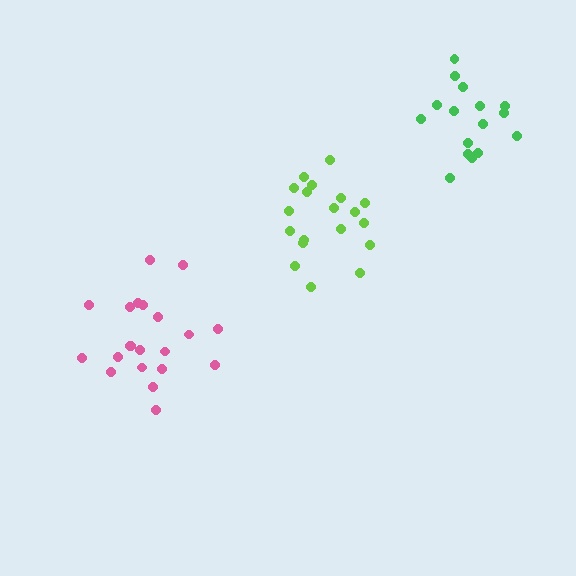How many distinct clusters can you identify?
There are 3 distinct clusters.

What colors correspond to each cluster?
The clusters are colored: pink, lime, green.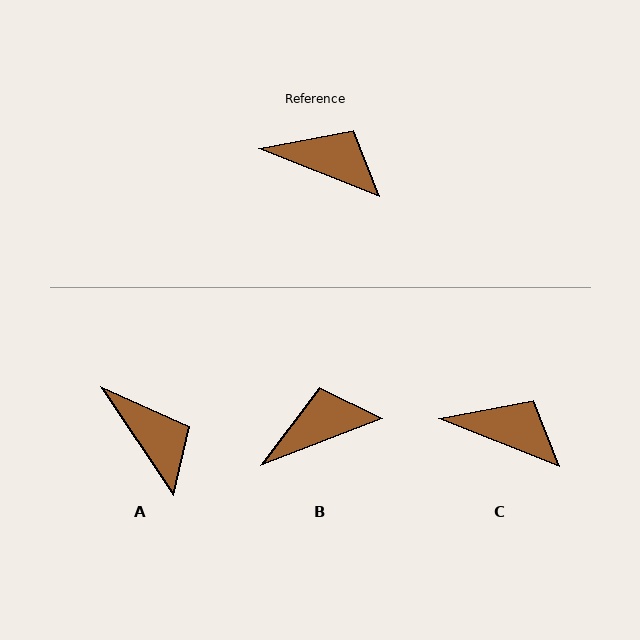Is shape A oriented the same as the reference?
No, it is off by about 35 degrees.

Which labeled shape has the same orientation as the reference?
C.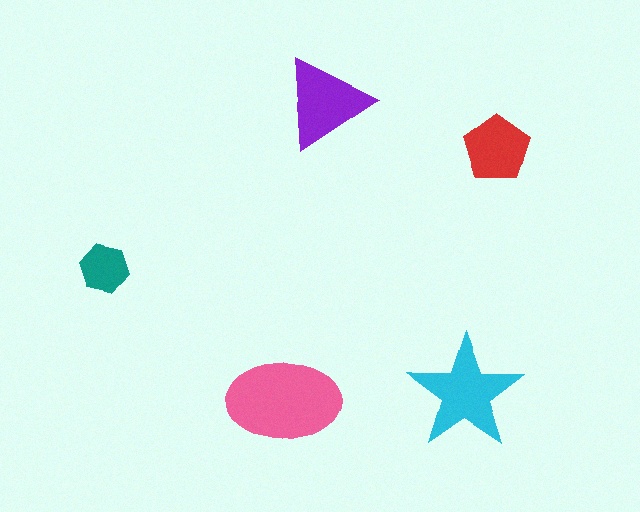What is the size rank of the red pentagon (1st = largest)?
4th.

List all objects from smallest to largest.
The teal hexagon, the red pentagon, the purple triangle, the cyan star, the pink ellipse.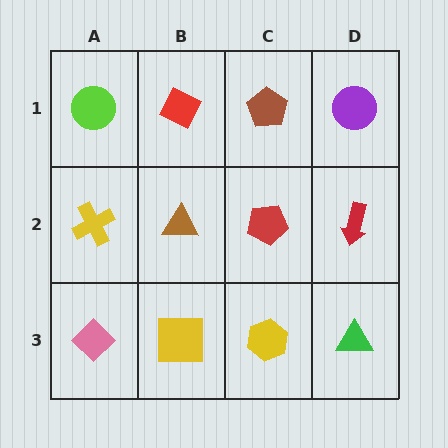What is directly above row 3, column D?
A red arrow.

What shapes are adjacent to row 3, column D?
A red arrow (row 2, column D), a yellow hexagon (row 3, column C).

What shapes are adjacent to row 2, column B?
A red diamond (row 1, column B), a yellow square (row 3, column B), a yellow cross (row 2, column A), a red pentagon (row 2, column C).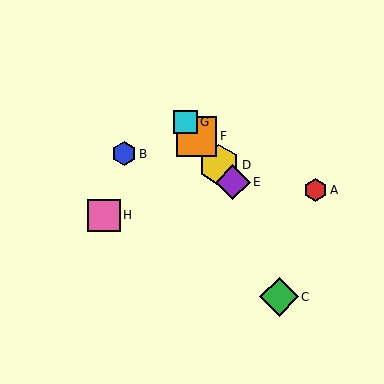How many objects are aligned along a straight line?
4 objects (D, E, F, G) are aligned along a straight line.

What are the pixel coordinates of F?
Object F is at (196, 136).